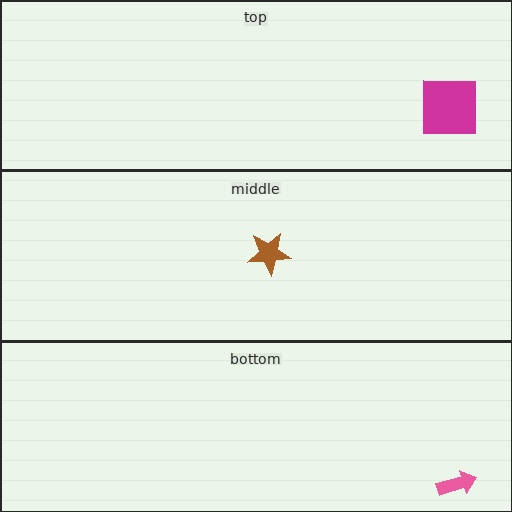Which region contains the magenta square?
The top region.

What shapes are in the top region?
The magenta square.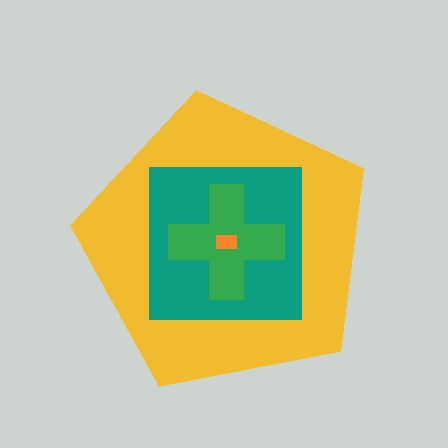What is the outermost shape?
The yellow pentagon.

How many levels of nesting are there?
4.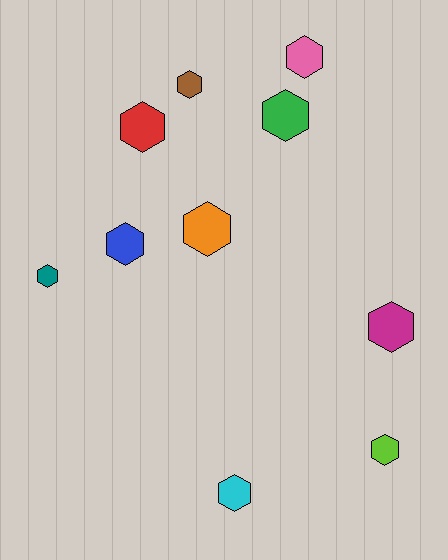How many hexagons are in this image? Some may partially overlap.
There are 10 hexagons.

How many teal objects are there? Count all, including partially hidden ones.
There is 1 teal object.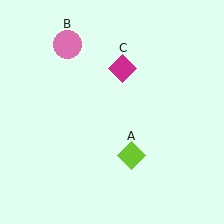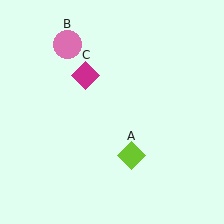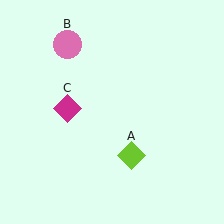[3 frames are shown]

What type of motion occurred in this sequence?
The magenta diamond (object C) rotated counterclockwise around the center of the scene.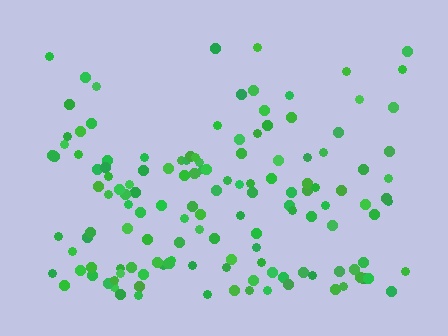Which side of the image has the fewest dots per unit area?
The top.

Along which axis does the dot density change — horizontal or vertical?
Vertical.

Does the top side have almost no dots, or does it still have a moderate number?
Still a moderate number, just noticeably fewer than the bottom.